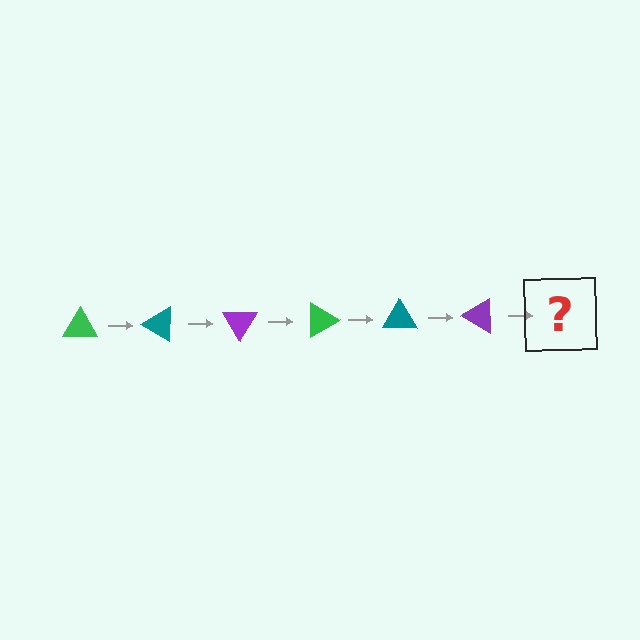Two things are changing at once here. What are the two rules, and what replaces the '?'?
The two rules are that it rotates 30 degrees each step and the color cycles through green, teal, and purple. The '?' should be a green triangle, rotated 180 degrees from the start.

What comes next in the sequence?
The next element should be a green triangle, rotated 180 degrees from the start.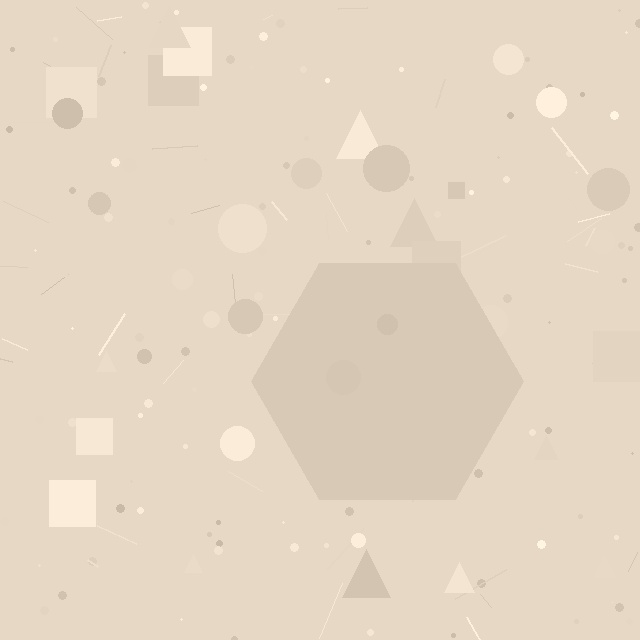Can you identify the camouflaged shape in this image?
The camouflaged shape is a hexagon.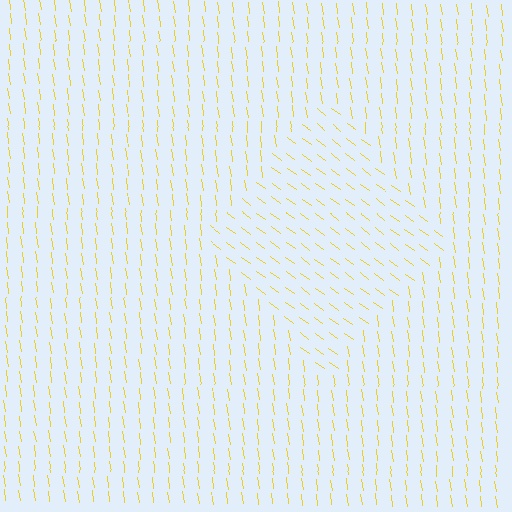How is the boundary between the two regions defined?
The boundary is defined purely by a change in line orientation (approximately 45 degrees difference). All lines are the same color and thickness.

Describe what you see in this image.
The image is filled with small yellow line segments. A diamond region in the image has lines oriented differently from the surrounding lines, creating a visible texture boundary.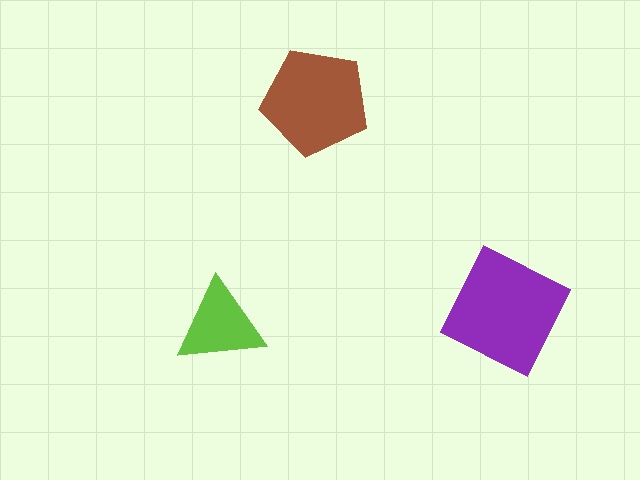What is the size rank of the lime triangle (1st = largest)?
3rd.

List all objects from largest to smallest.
The purple square, the brown pentagon, the lime triangle.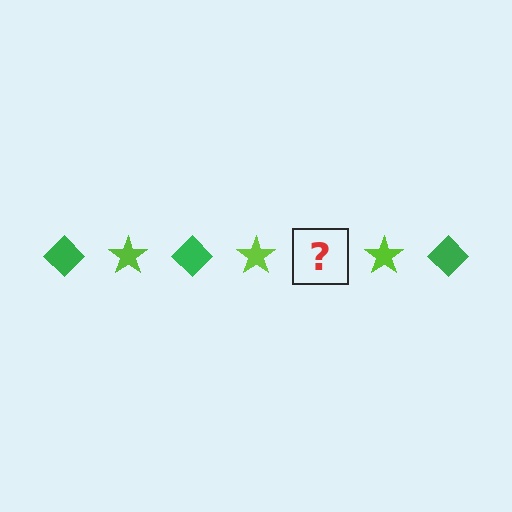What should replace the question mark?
The question mark should be replaced with a green diamond.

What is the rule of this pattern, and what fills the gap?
The rule is that the pattern alternates between green diamond and lime star. The gap should be filled with a green diamond.